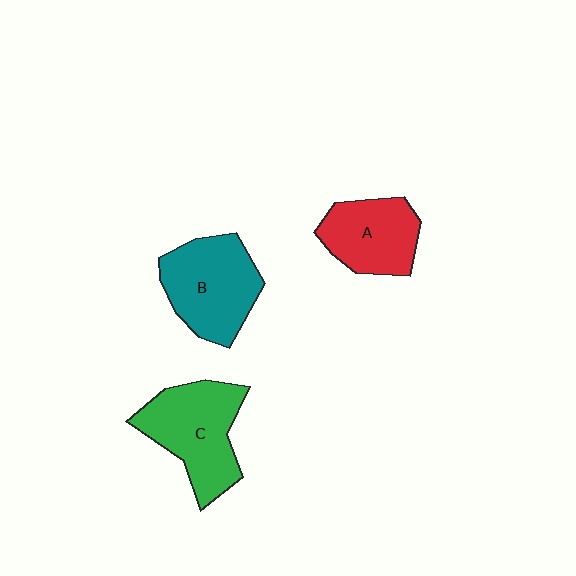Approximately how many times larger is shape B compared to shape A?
Approximately 1.3 times.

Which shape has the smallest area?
Shape A (red).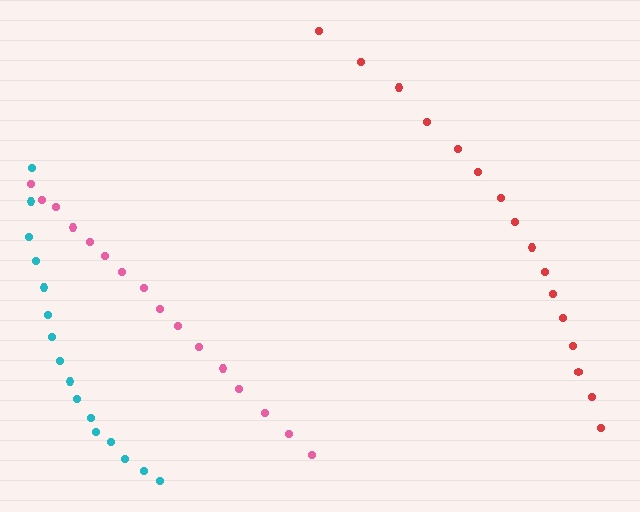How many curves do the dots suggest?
There are 3 distinct paths.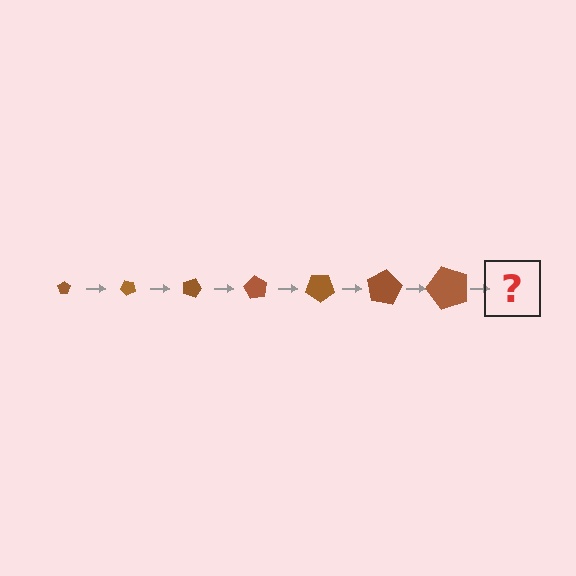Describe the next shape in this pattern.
It should be a pentagon, larger than the previous one and rotated 315 degrees from the start.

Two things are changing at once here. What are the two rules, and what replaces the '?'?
The two rules are that the pentagon grows larger each step and it rotates 45 degrees each step. The '?' should be a pentagon, larger than the previous one and rotated 315 degrees from the start.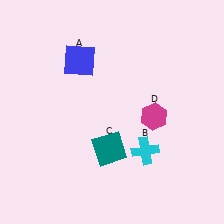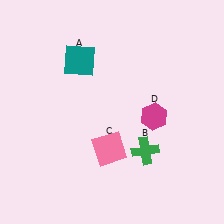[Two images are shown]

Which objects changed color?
A changed from blue to teal. B changed from cyan to green. C changed from teal to pink.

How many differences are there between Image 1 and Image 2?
There are 3 differences between the two images.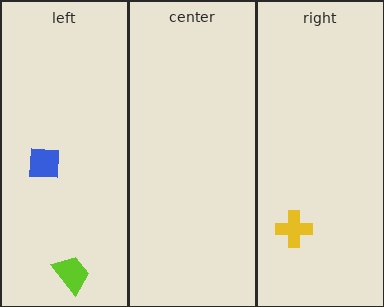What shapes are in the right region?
The yellow cross.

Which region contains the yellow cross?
The right region.